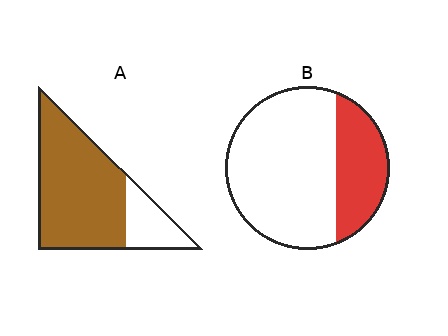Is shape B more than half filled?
No.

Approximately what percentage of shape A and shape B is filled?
A is approximately 80% and B is approximately 30%.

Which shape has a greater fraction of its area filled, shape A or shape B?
Shape A.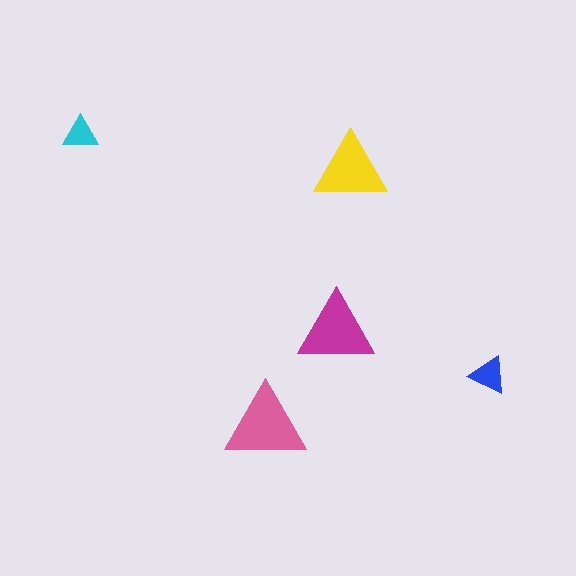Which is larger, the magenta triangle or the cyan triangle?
The magenta one.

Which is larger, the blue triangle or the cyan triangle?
The blue one.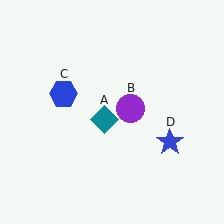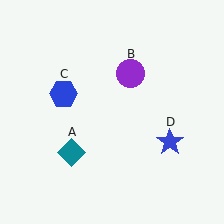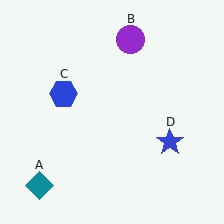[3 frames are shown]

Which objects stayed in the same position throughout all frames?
Blue hexagon (object C) and blue star (object D) remained stationary.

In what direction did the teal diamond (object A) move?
The teal diamond (object A) moved down and to the left.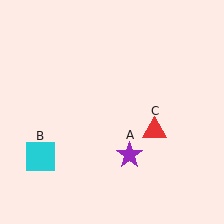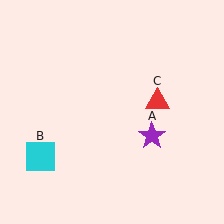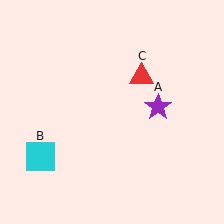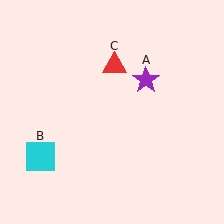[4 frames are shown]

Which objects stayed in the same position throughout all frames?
Cyan square (object B) remained stationary.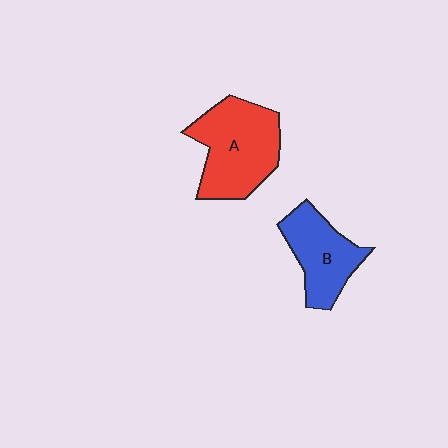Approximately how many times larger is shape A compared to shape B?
Approximately 1.4 times.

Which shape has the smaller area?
Shape B (blue).